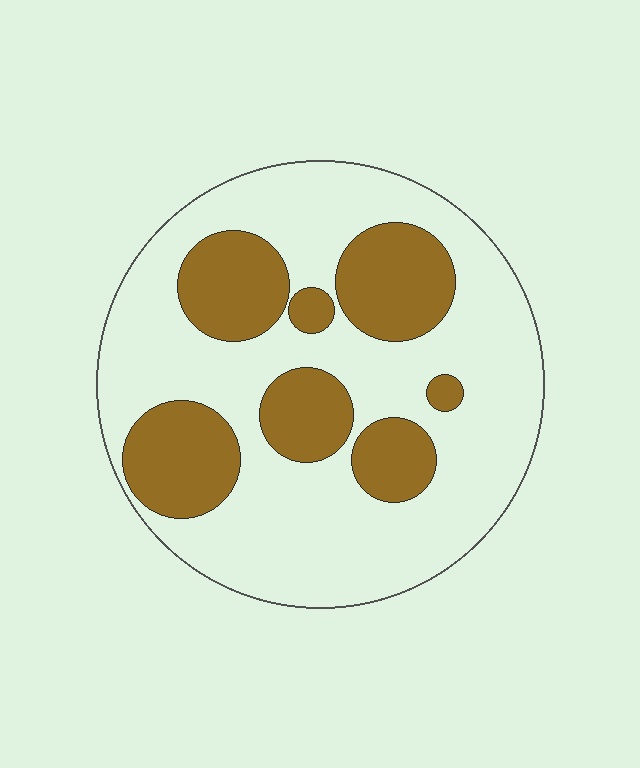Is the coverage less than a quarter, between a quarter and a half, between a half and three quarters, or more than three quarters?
Between a quarter and a half.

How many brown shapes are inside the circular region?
7.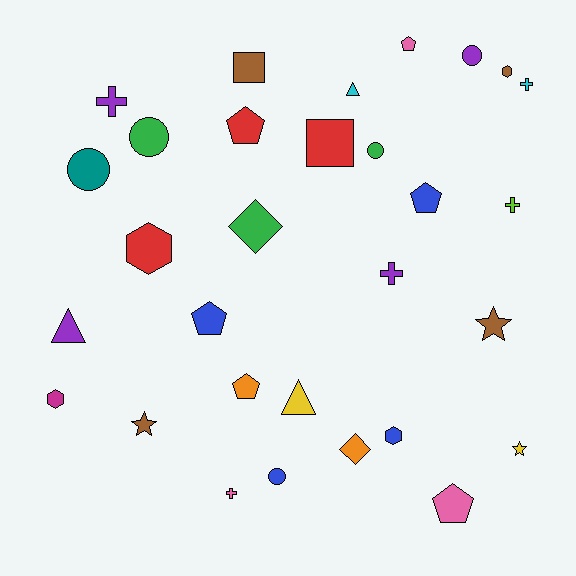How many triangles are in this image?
There are 3 triangles.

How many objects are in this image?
There are 30 objects.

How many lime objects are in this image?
There is 1 lime object.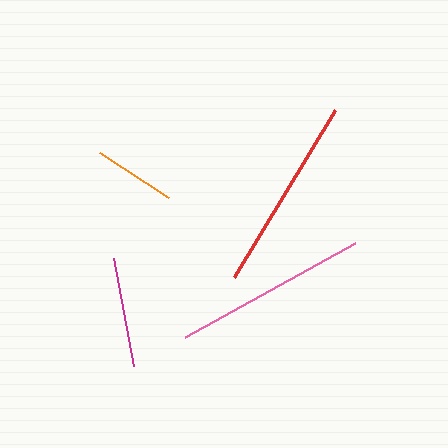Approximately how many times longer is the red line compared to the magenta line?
The red line is approximately 1.8 times the length of the magenta line.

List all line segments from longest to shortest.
From longest to shortest: red, pink, magenta, orange.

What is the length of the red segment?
The red segment is approximately 196 pixels long.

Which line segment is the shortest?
The orange line is the shortest at approximately 82 pixels.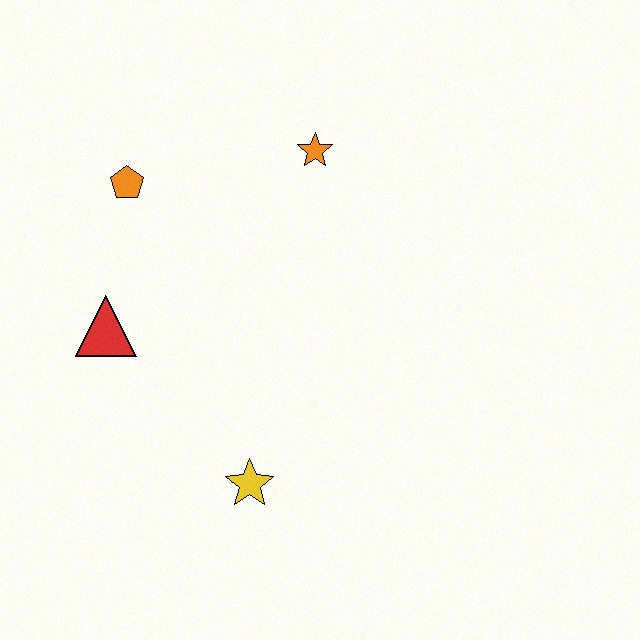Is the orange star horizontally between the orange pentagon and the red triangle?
No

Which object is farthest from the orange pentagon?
The yellow star is farthest from the orange pentagon.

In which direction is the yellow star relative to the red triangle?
The yellow star is below the red triangle.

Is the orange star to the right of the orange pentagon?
Yes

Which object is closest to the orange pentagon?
The red triangle is closest to the orange pentagon.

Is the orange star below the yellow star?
No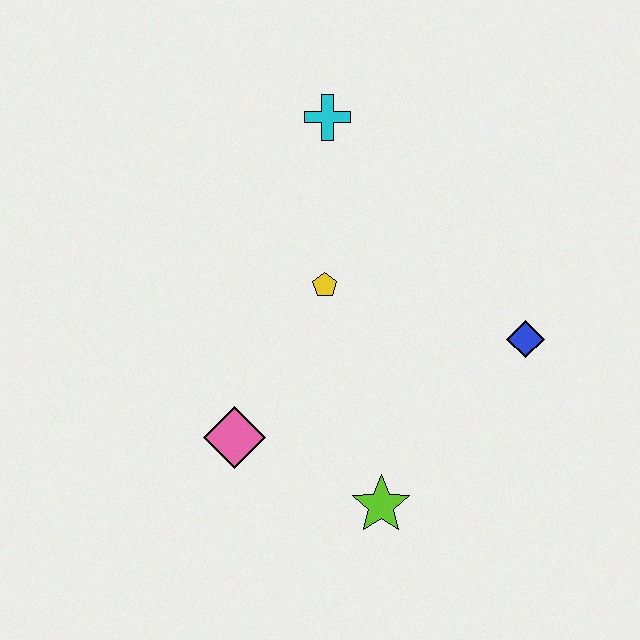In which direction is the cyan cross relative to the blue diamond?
The cyan cross is above the blue diamond.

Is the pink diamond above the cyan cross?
No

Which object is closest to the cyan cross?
The yellow pentagon is closest to the cyan cross.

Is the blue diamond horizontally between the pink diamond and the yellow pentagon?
No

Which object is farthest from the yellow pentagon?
The lime star is farthest from the yellow pentagon.